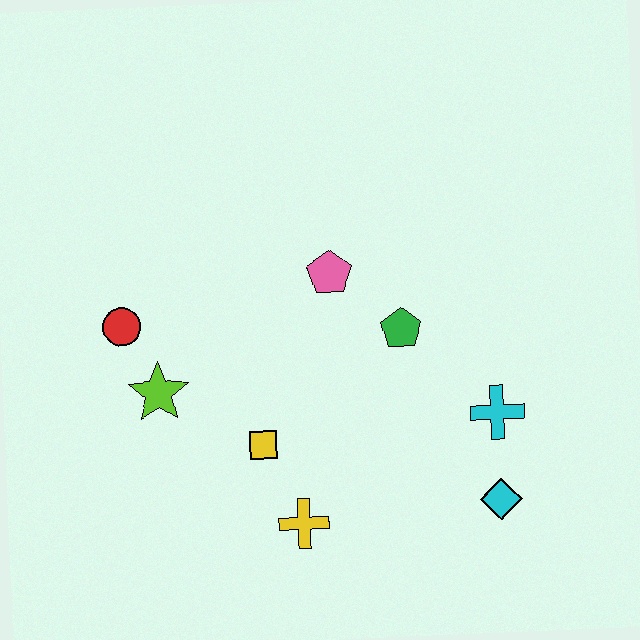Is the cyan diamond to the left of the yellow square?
No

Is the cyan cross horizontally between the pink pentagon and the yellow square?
No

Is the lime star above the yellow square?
Yes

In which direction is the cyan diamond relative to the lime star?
The cyan diamond is to the right of the lime star.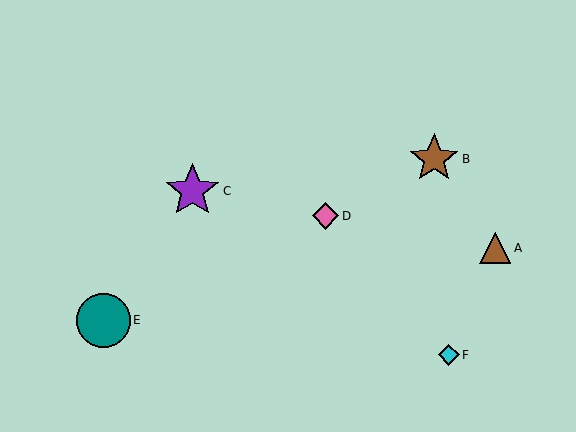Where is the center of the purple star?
The center of the purple star is at (192, 191).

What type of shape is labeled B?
Shape B is a brown star.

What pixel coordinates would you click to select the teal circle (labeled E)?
Click at (103, 320) to select the teal circle E.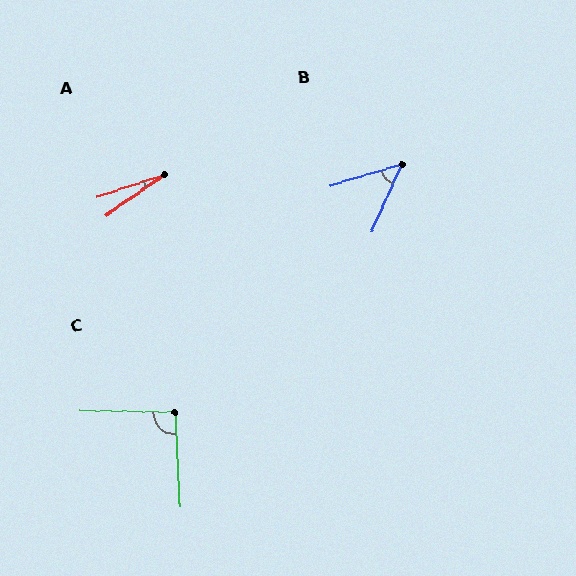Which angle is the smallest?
A, at approximately 17 degrees.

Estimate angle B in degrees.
Approximately 49 degrees.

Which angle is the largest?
C, at approximately 94 degrees.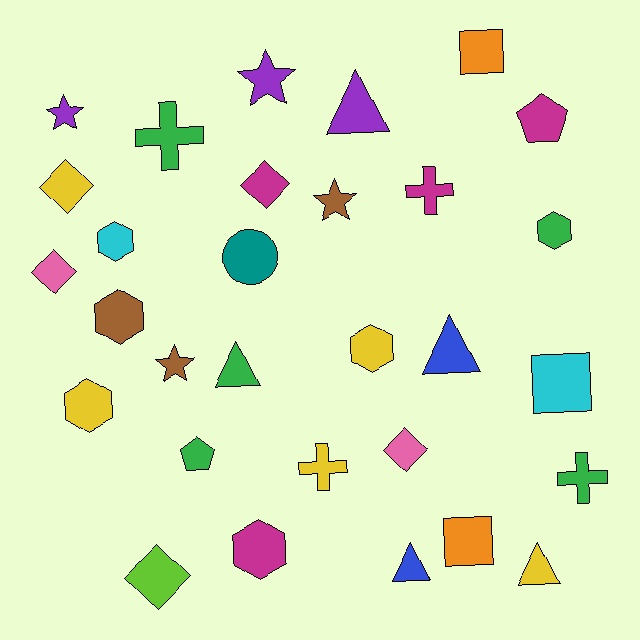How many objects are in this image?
There are 30 objects.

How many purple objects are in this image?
There are 3 purple objects.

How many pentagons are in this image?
There are 2 pentagons.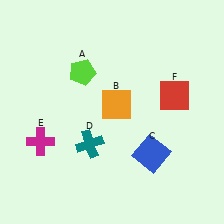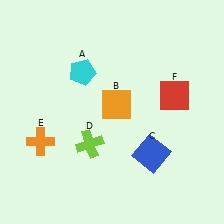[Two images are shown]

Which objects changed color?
A changed from lime to cyan. D changed from teal to lime. E changed from magenta to orange.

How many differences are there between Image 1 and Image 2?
There are 3 differences between the two images.